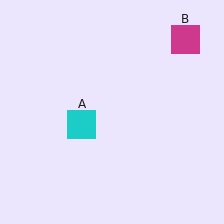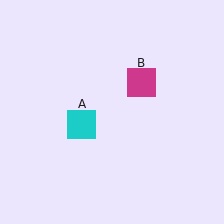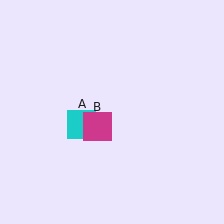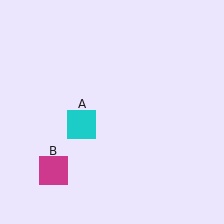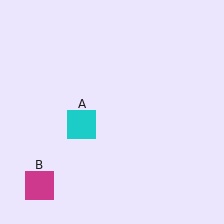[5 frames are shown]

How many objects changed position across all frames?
1 object changed position: magenta square (object B).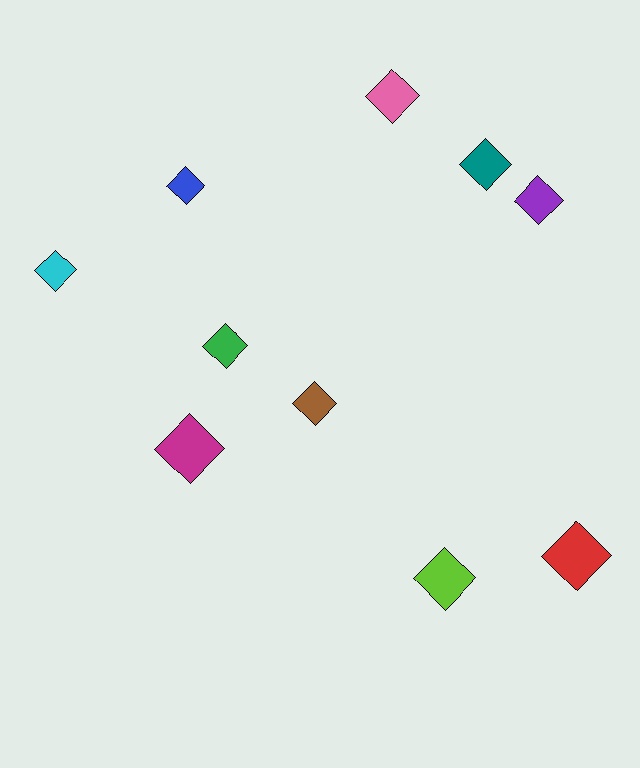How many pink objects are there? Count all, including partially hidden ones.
There is 1 pink object.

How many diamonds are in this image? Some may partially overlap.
There are 10 diamonds.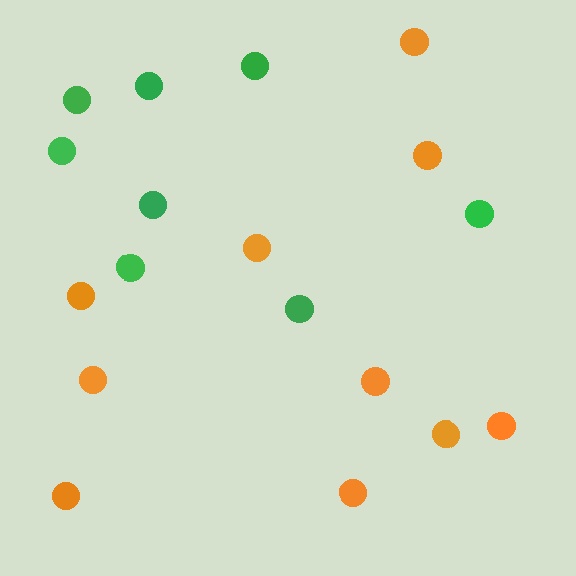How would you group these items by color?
There are 2 groups: one group of orange circles (10) and one group of green circles (8).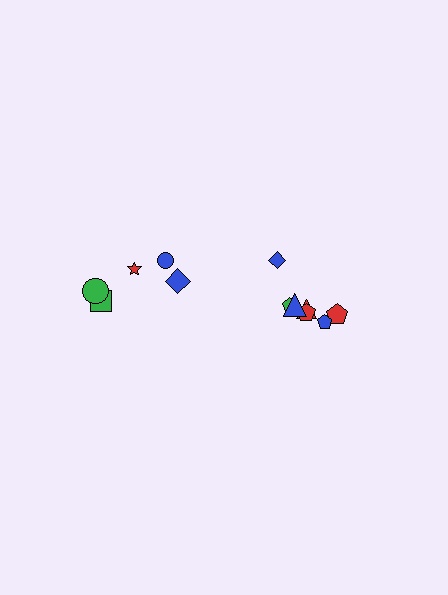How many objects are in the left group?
There are 5 objects.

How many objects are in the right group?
There are 7 objects.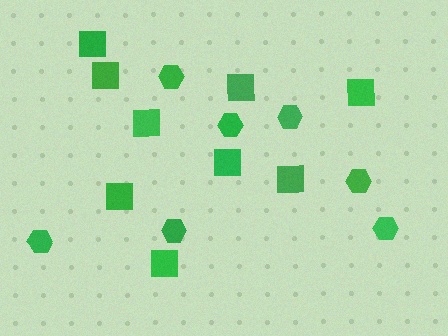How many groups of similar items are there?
There are 2 groups: one group of hexagons (7) and one group of squares (9).